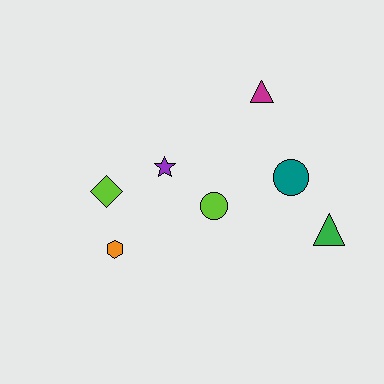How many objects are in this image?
There are 7 objects.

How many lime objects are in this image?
There are 2 lime objects.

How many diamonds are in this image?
There is 1 diamond.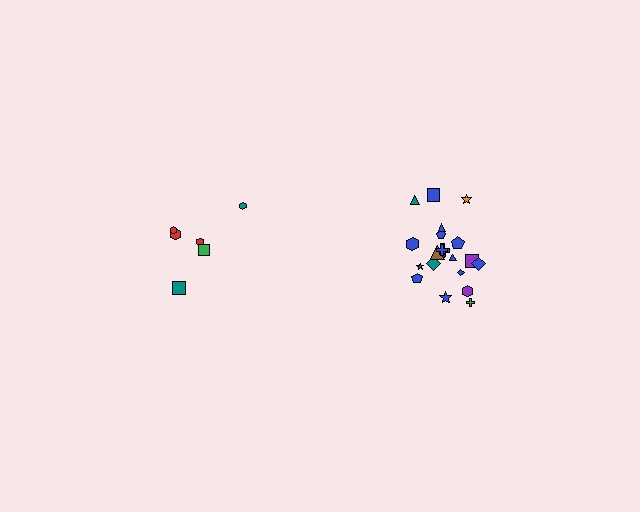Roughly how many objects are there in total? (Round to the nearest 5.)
Roughly 30 objects in total.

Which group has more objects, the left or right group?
The right group.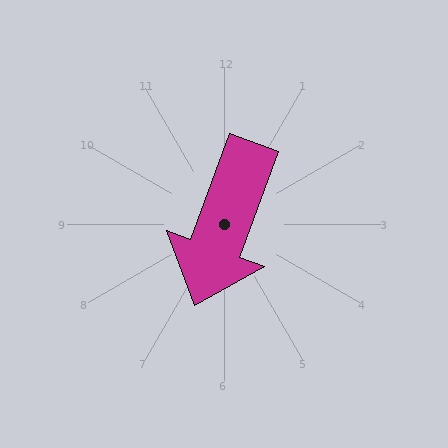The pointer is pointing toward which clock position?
Roughly 7 o'clock.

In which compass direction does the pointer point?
South.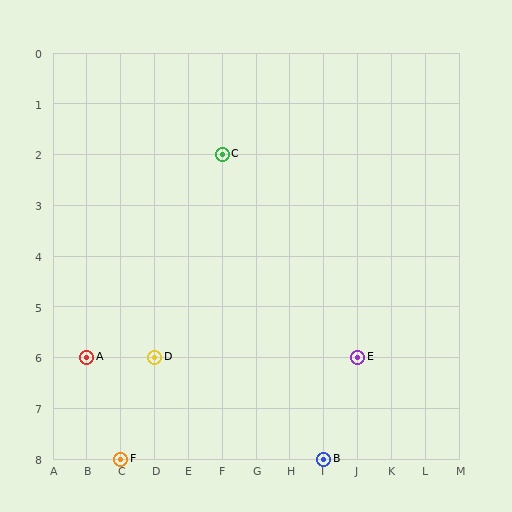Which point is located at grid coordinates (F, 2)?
Point C is at (F, 2).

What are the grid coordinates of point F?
Point F is at grid coordinates (C, 8).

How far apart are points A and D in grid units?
Points A and D are 2 columns apart.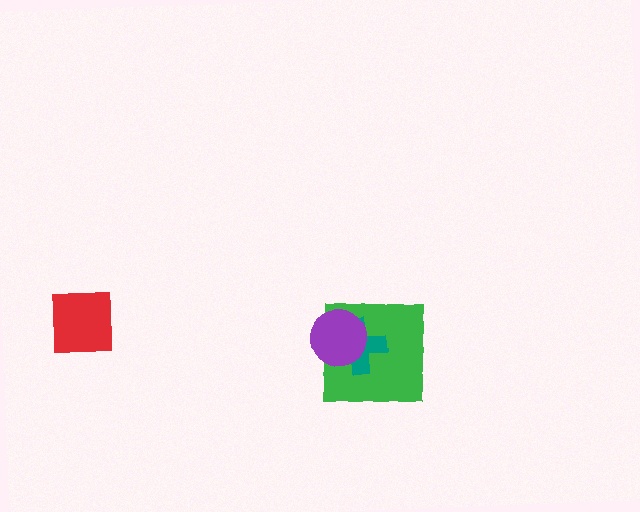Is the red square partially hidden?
No, no other shape covers it.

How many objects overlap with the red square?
0 objects overlap with the red square.